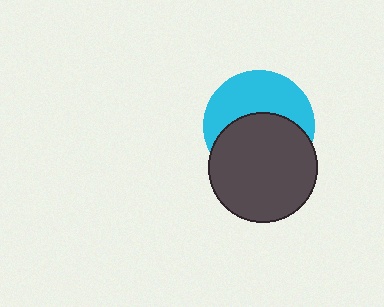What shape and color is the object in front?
The object in front is a dark gray circle.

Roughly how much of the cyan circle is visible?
About half of it is visible (roughly 47%).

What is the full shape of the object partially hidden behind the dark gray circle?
The partially hidden object is a cyan circle.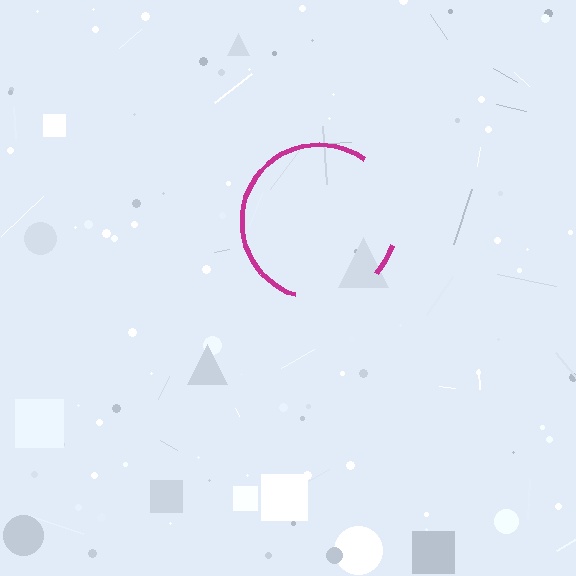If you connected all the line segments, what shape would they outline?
They would outline a circle.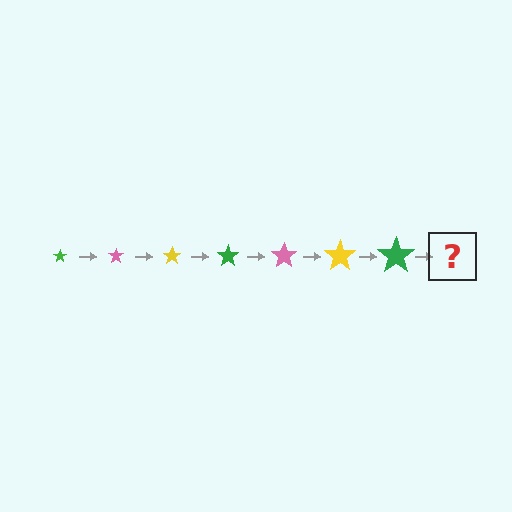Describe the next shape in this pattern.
It should be a pink star, larger than the previous one.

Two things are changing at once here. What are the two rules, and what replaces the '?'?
The two rules are that the star grows larger each step and the color cycles through green, pink, and yellow. The '?' should be a pink star, larger than the previous one.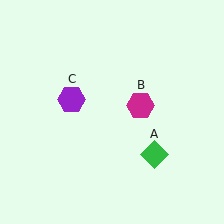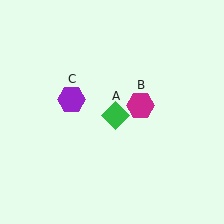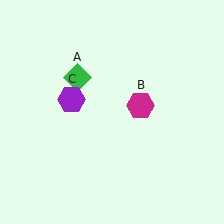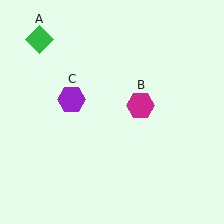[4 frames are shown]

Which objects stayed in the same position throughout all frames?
Magenta hexagon (object B) and purple hexagon (object C) remained stationary.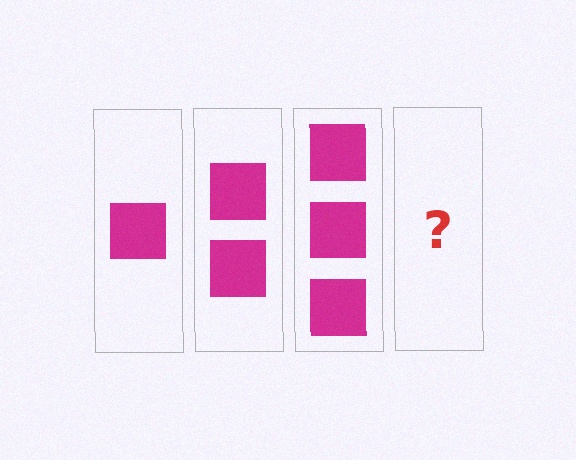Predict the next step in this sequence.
The next step is 4 squares.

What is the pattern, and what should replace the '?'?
The pattern is that each step adds one more square. The '?' should be 4 squares.